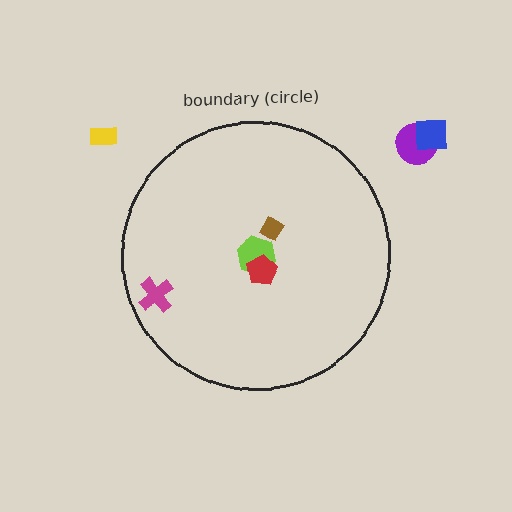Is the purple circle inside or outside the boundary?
Outside.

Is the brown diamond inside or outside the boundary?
Inside.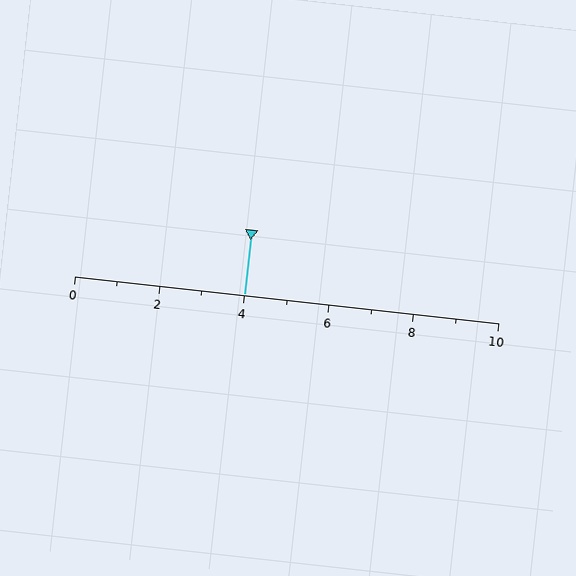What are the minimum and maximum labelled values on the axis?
The axis runs from 0 to 10.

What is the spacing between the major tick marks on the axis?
The major ticks are spaced 2 apart.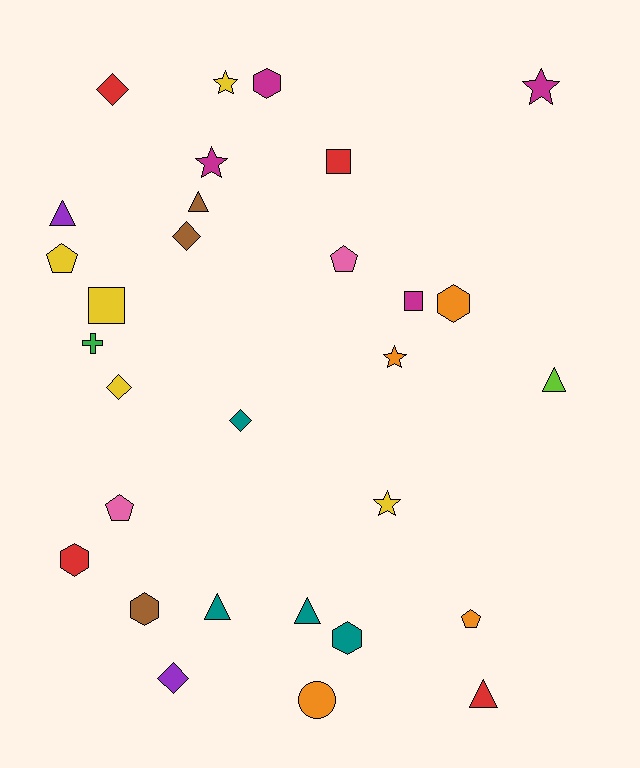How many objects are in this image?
There are 30 objects.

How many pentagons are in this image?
There are 4 pentagons.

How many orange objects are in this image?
There are 4 orange objects.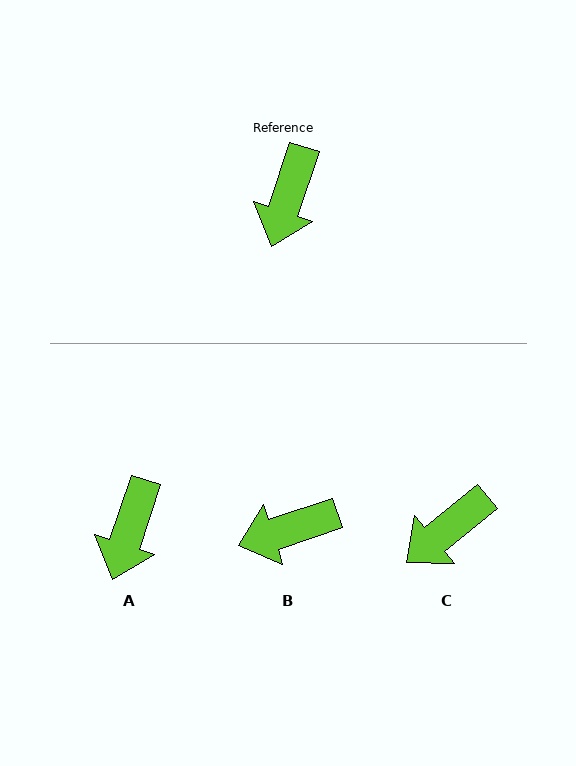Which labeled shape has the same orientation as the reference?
A.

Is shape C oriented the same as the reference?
No, it is off by about 32 degrees.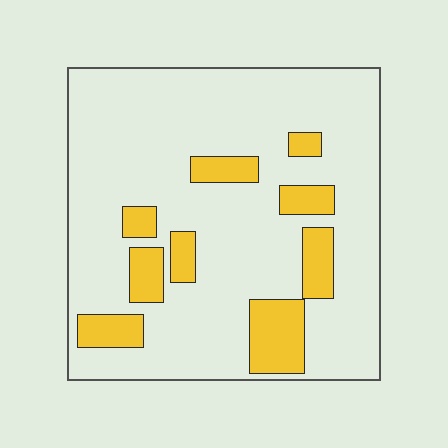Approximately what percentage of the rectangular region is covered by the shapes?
Approximately 20%.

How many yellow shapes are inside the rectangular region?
9.